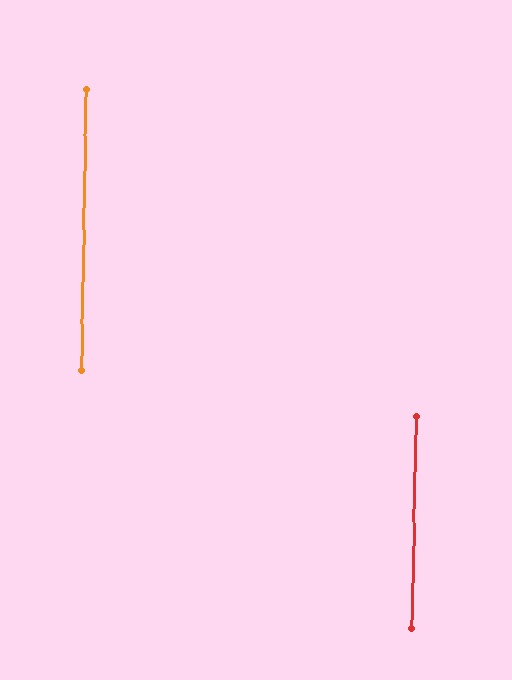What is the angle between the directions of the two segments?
Approximately 0 degrees.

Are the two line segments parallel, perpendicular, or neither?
Parallel — their directions differ by only 0.2°.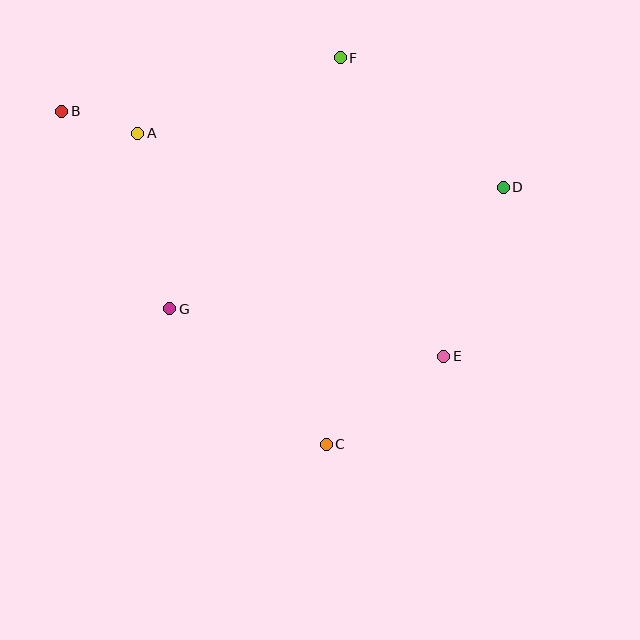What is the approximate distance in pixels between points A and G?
The distance between A and G is approximately 178 pixels.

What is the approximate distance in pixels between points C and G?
The distance between C and G is approximately 207 pixels.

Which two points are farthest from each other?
Points B and E are farthest from each other.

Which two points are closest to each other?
Points A and B are closest to each other.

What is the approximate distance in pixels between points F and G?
The distance between F and G is approximately 303 pixels.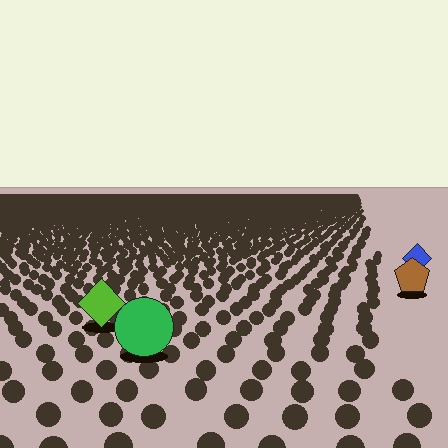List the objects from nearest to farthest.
From nearest to farthest: the green circle, the lime diamond, the brown pentagon, the blue diamond.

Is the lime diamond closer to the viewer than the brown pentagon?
Yes. The lime diamond is closer — you can tell from the texture gradient: the ground texture is coarser near it.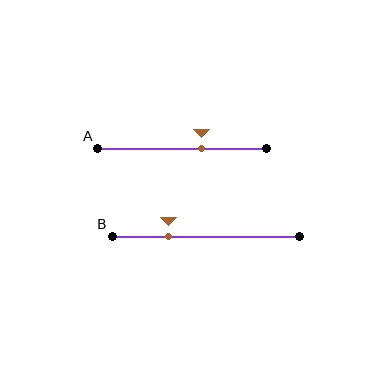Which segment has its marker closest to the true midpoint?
Segment A has its marker closest to the true midpoint.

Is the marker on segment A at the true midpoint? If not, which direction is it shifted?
No, the marker on segment A is shifted to the right by about 11% of the segment length.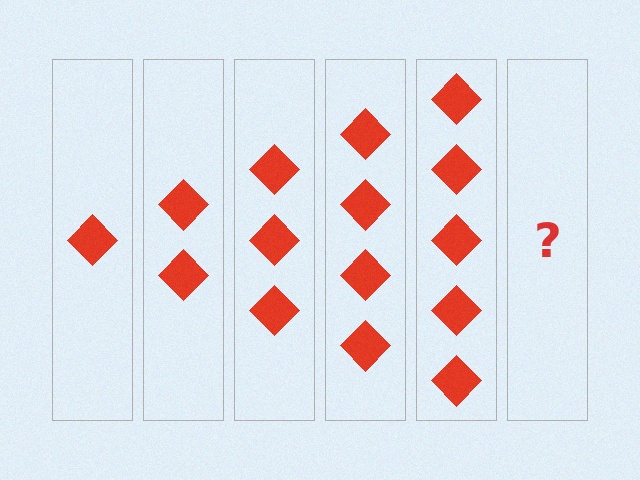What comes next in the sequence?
The next element should be 6 diamonds.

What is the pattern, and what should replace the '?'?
The pattern is that each step adds one more diamond. The '?' should be 6 diamonds.